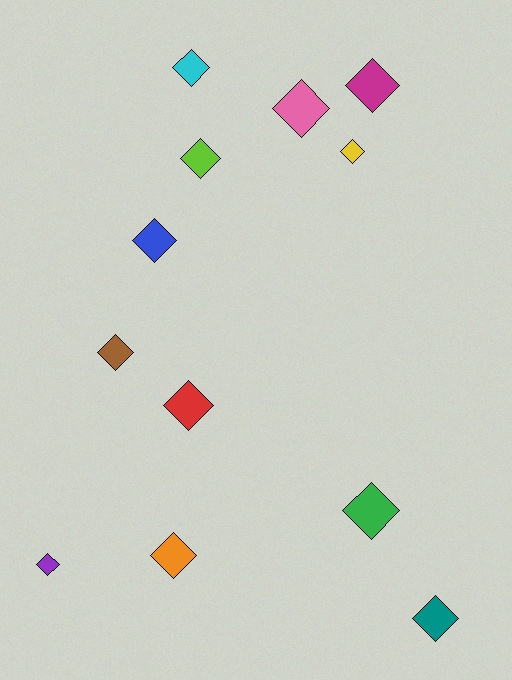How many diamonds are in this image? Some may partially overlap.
There are 12 diamonds.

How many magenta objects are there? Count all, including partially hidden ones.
There is 1 magenta object.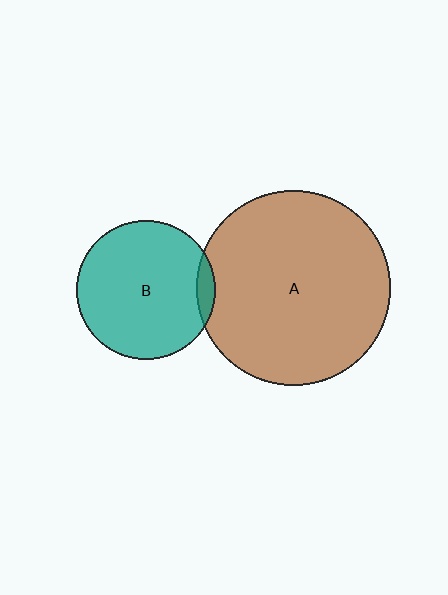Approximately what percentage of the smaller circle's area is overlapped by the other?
Approximately 5%.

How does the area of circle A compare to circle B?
Approximately 1.9 times.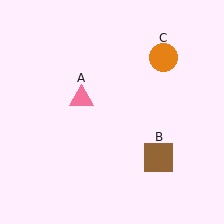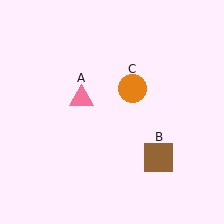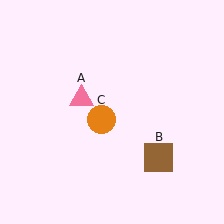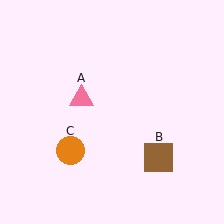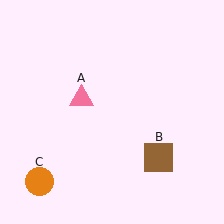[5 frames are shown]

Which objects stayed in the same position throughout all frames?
Pink triangle (object A) and brown square (object B) remained stationary.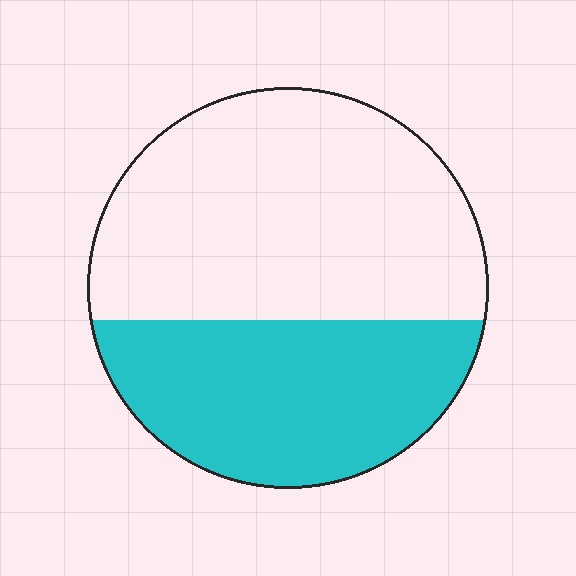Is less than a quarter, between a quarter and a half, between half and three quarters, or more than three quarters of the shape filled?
Between a quarter and a half.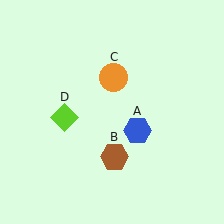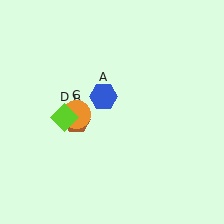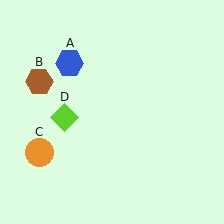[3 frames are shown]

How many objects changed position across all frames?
3 objects changed position: blue hexagon (object A), brown hexagon (object B), orange circle (object C).